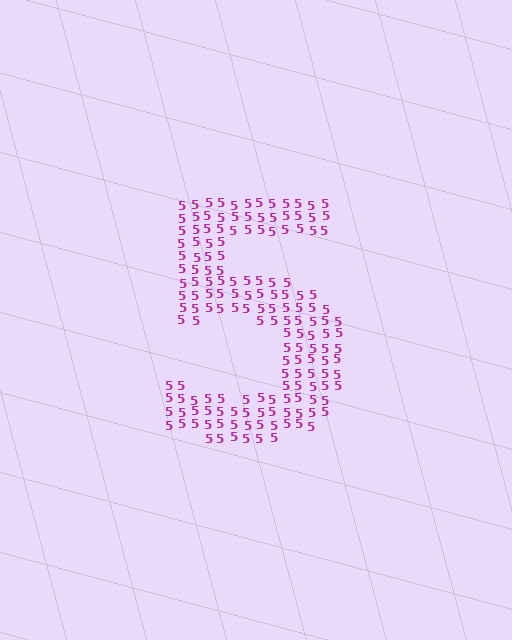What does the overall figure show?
The overall figure shows the digit 5.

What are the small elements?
The small elements are digit 5's.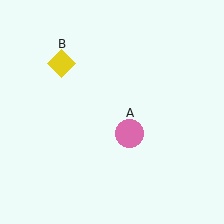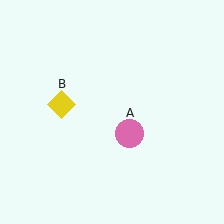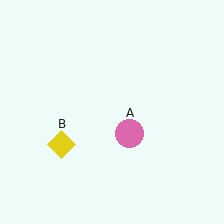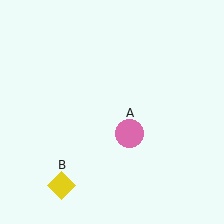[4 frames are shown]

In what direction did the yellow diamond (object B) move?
The yellow diamond (object B) moved down.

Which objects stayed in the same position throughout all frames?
Pink circle (object A) remained stationary.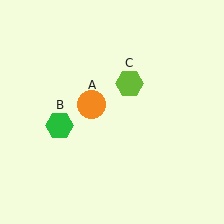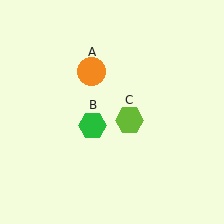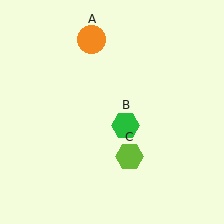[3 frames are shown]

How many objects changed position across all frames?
3 objects changed position: orange circle (object A), green hexagon (object B), lime hexagon (object C).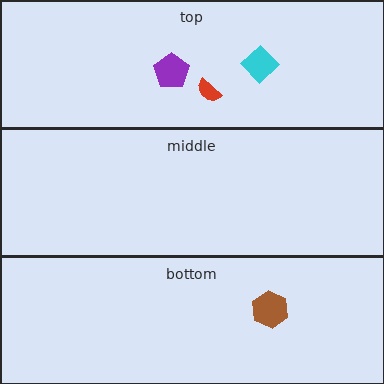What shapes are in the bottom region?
The brown hexagon.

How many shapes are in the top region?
3.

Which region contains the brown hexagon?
The bottom region.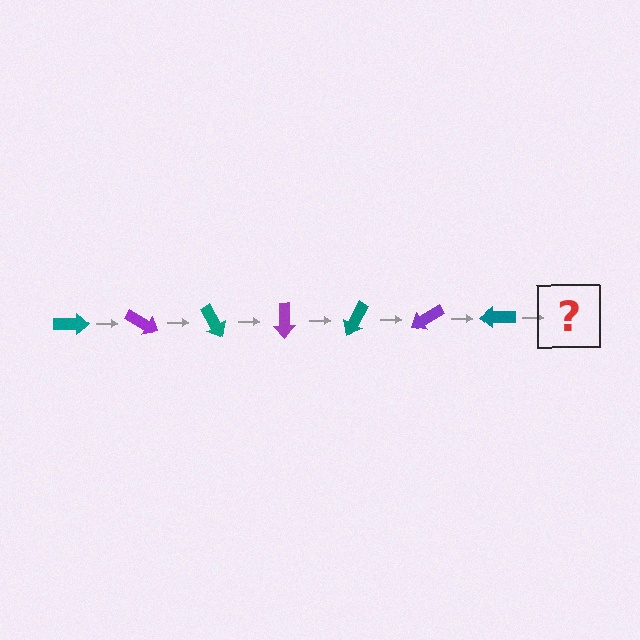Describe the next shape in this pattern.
It should be a purple arrow, rotated 210 degrees from the start.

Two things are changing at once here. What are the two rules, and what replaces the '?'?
The two rules are that it rotates 30 degrees each step and the color cycles through teal and purple. The '?' should be a purple arrow, rotated 210 degrees from the start.